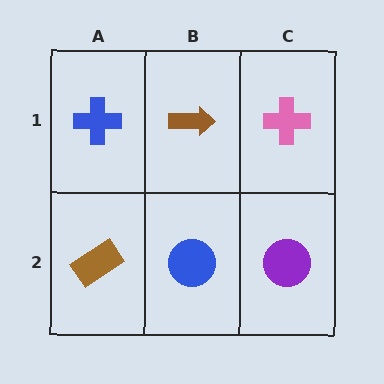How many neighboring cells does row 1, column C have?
2.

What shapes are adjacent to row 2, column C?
A pink cross (row 1, column C), a blue circle (row 2, column B).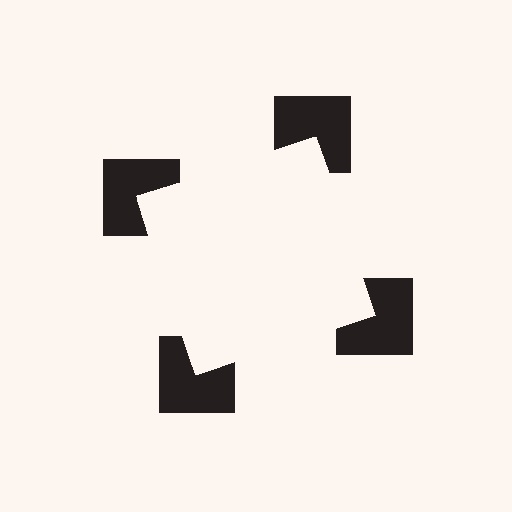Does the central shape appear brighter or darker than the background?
It typically appears slightly brighter than the background, even though no actual brightness change is drawn.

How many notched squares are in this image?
There are 4 — one at each vertex of the illusory square.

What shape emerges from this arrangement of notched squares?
An illusory square — its edges are inferred from the aligned wedge cuts in the notched squares, not physically drawn.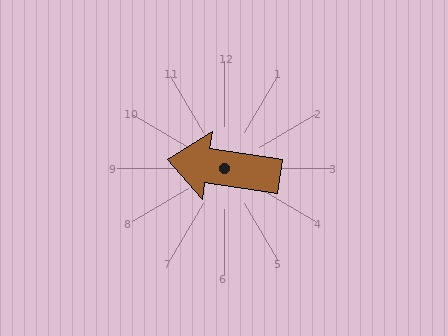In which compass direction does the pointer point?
West.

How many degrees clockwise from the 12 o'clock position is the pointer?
Approximately 278 degrees.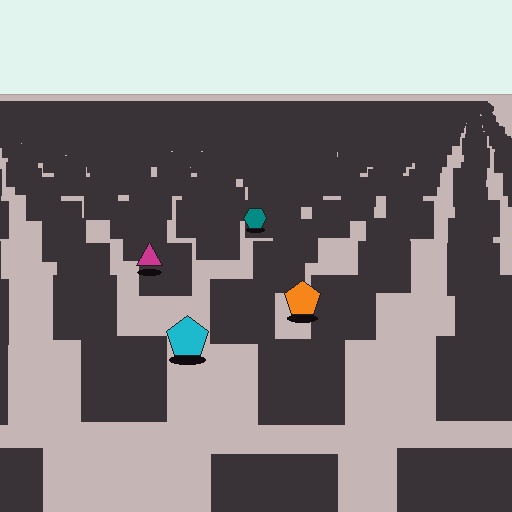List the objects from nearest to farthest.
From nearest to farthest: the cyan pentagon, the orange pentagon, the magenta triangle, the teal hexagon.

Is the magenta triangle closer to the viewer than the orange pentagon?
No. The orange pentagon is closer — you can tell from the texture gradient: the ground texture is coarser near it.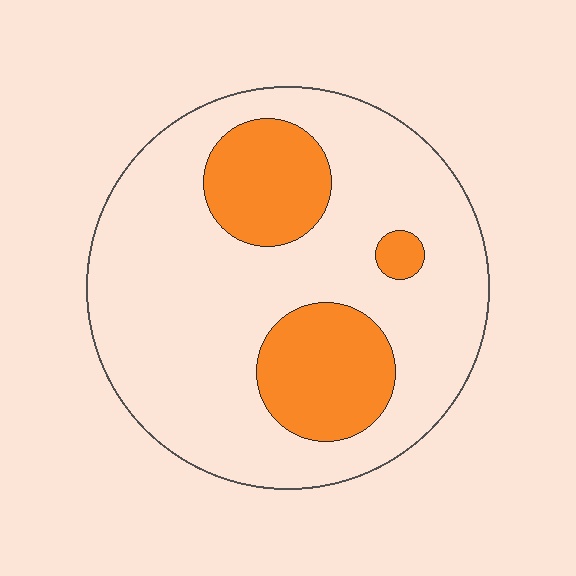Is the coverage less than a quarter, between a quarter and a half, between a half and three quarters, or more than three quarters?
Less than a quarter.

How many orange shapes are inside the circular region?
3.